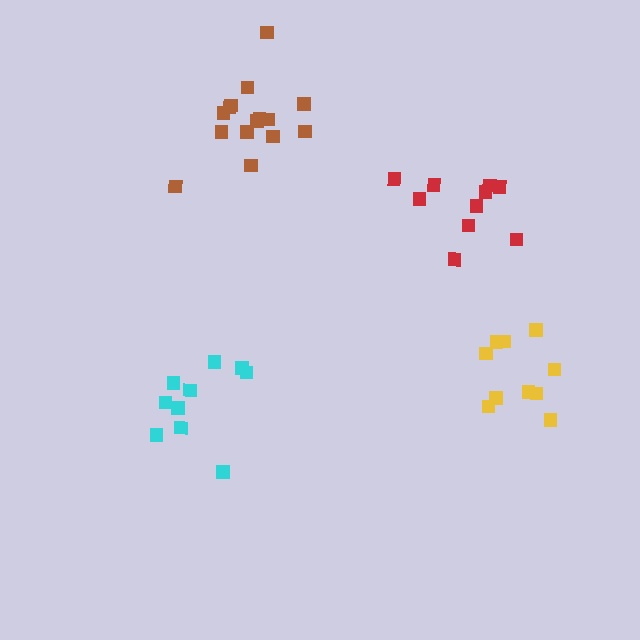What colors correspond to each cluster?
The clusters are colored: cyan, yellow, red, brown.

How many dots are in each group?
Group 1: 10 dots, Group 2: 10 dots, Group 3: 10 dots, Group 4: 15 dots (45 total).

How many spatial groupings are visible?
There are 4 spatial groupings.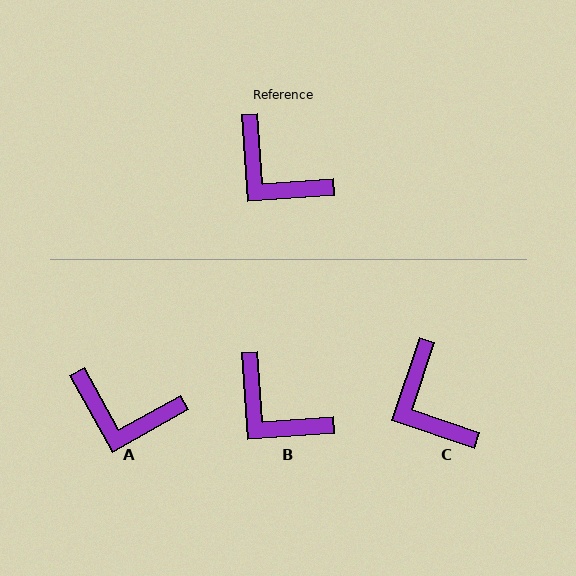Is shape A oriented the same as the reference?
No, it is off by about 25 degrees.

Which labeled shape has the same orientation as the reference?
B.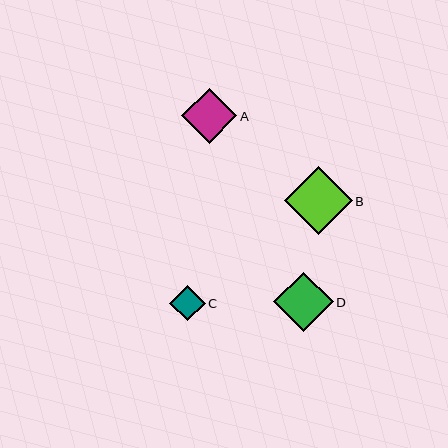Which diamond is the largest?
Diamond B is the largest with a size of approximately 68 pixels.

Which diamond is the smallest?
Diamond C is the smallest with a size of approximately 36 pixels.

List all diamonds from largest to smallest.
From largest to smallest: B, D, A, C.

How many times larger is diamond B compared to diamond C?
Diamond B is approximately 1.9 times the size of diamond C.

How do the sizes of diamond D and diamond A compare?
Diamond D and diamond A are approximately the same size.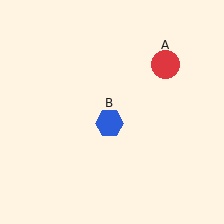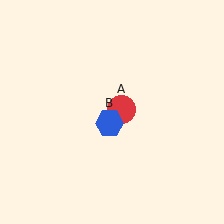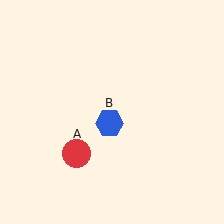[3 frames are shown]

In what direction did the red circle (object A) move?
The red circle (object A) moved down and to the left.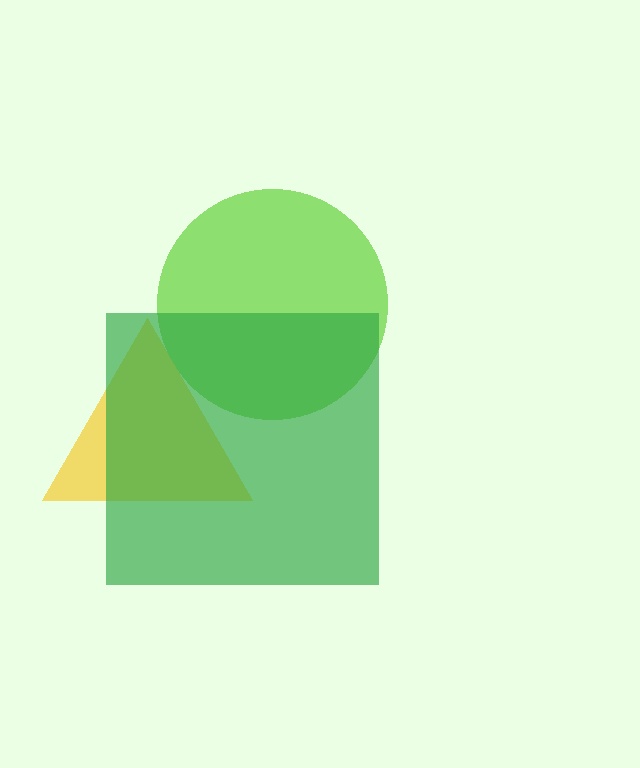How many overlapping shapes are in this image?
There are 3 overlapping shapes in the image.